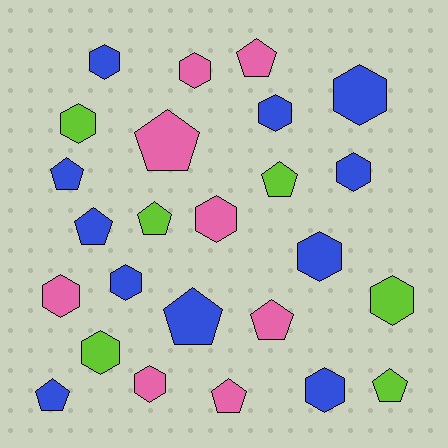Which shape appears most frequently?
Hexagon, with 14 objects.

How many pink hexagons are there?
There are 4 pink hexagons.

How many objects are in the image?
There are 25 objects.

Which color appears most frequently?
Blue, with 11 objects.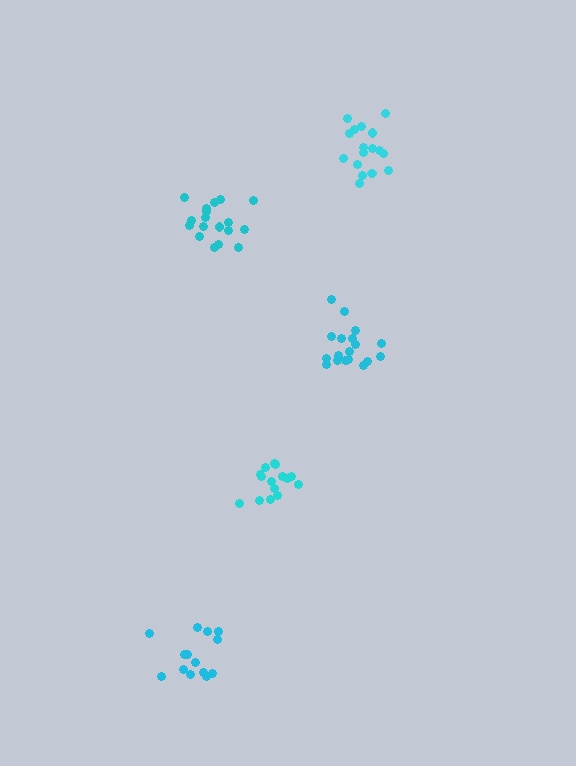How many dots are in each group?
Group 1: 19 dots, Group 2: 15 dots, Group 3: 18 dots, Group 4: 14 dots, Group 5: 17 dots (83 total).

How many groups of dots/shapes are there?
There are 5 groups.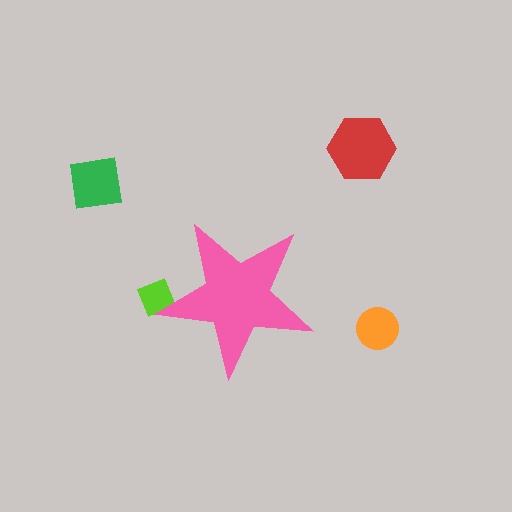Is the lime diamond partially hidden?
Yes, the lime diamond is partially hidden behind the pink star.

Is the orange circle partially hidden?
No, the orange circle is fully visible.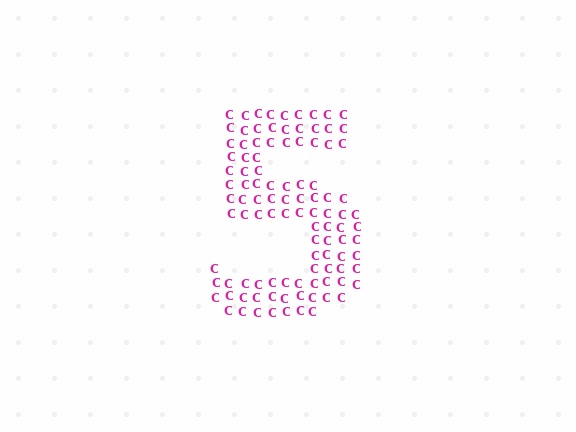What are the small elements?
The small elements are letter C's.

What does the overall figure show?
The overall figure shows the digit 5.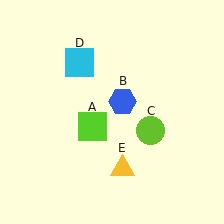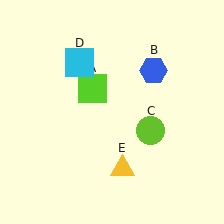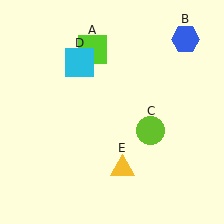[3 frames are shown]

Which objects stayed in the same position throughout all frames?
Lime circle (object C) and cyan square (object D) and yellow triangle (object E) remained stationary.